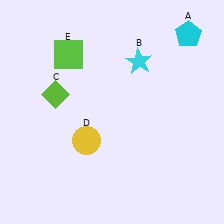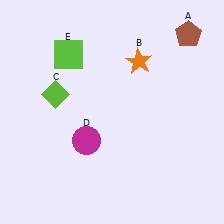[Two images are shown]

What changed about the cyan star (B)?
In Image 1, B is cyan. In Image 2, it changed to orange.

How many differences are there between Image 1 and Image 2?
There are 3 differences between the two images.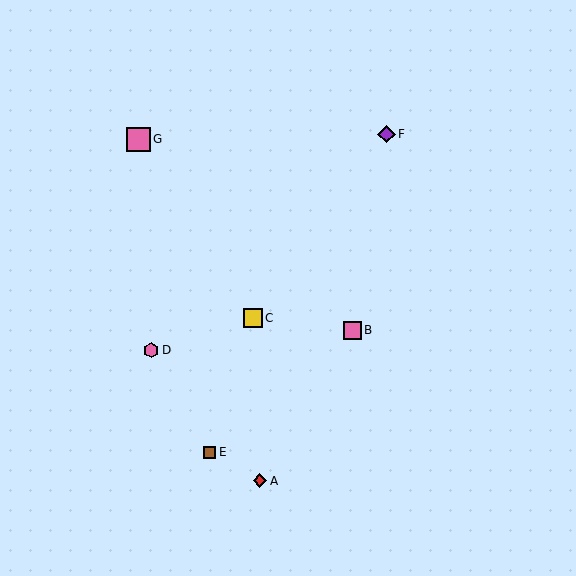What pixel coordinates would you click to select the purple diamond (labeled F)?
Click at (386, 134) to select the purple diamond F.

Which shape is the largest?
The pink square (labeled G) is the largest.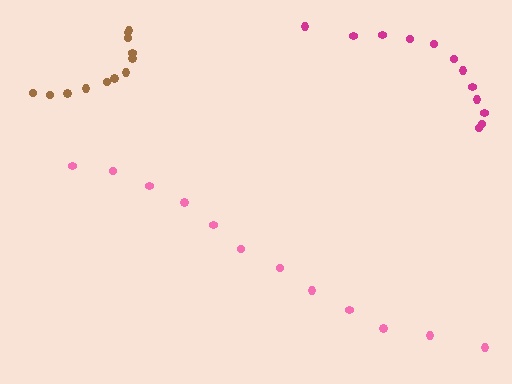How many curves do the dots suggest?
There are 3 distinct paths.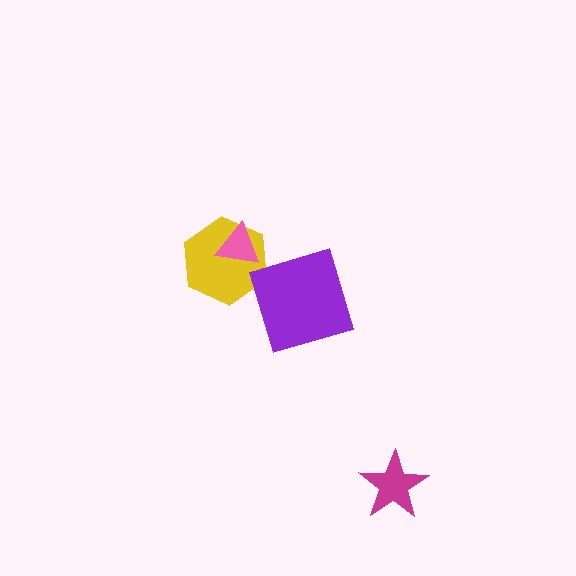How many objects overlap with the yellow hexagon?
1 object overlaps with the yellow hexagon.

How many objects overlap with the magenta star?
0 objects overlap with the magenta star.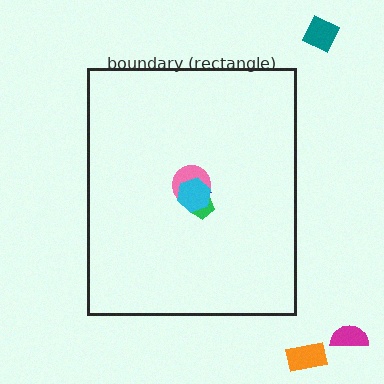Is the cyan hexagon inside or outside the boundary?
Inside.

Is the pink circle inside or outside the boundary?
Inside.